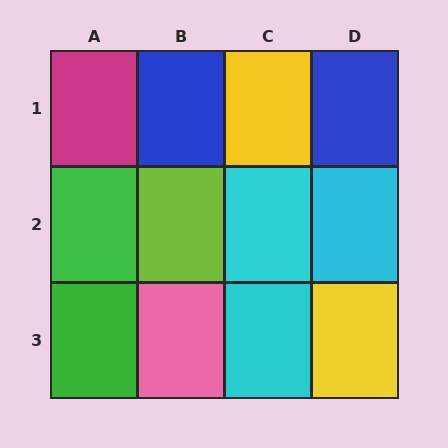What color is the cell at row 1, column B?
Blue.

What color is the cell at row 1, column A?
Magenta.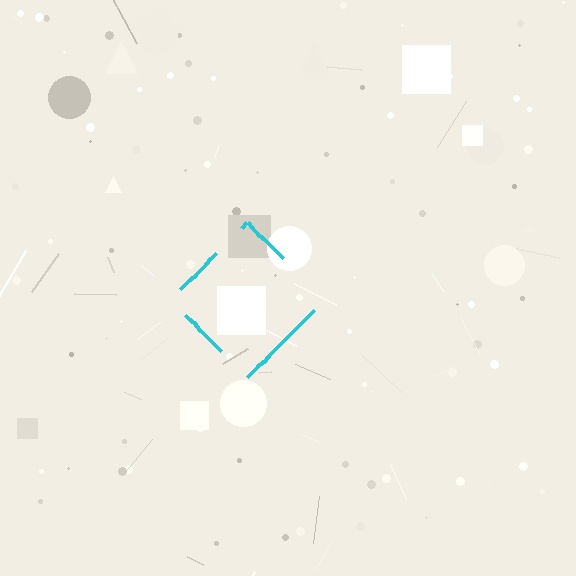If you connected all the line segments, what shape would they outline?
They would outline a diamond.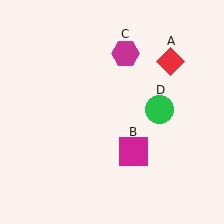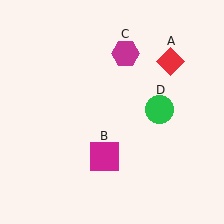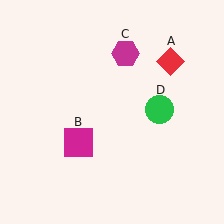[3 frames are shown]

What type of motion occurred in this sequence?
The magenta square (object B) rotated clockwise around the center of the scene.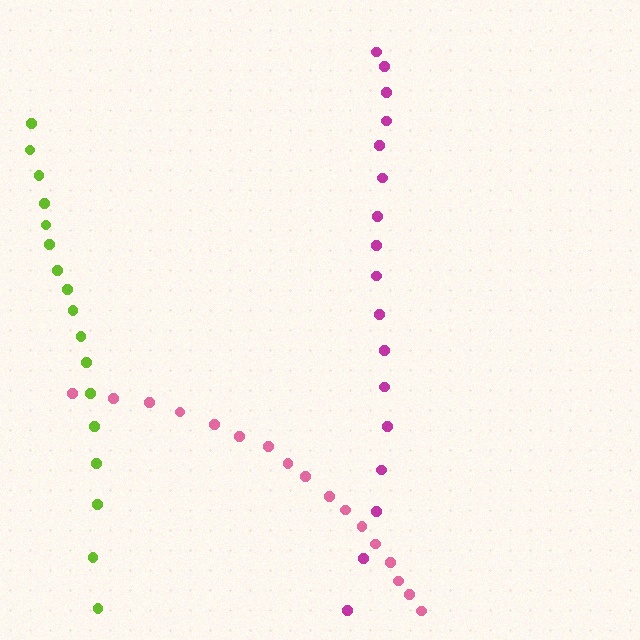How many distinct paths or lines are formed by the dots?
There are 3 distinct paths.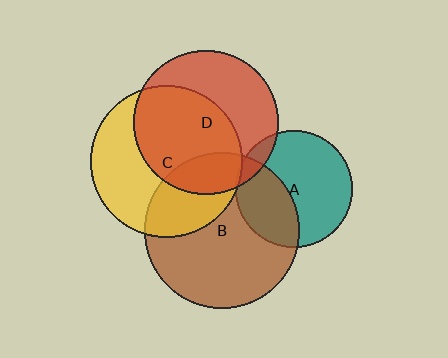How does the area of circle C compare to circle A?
Approximately 1.7 times.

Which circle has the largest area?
Circle B (brown).